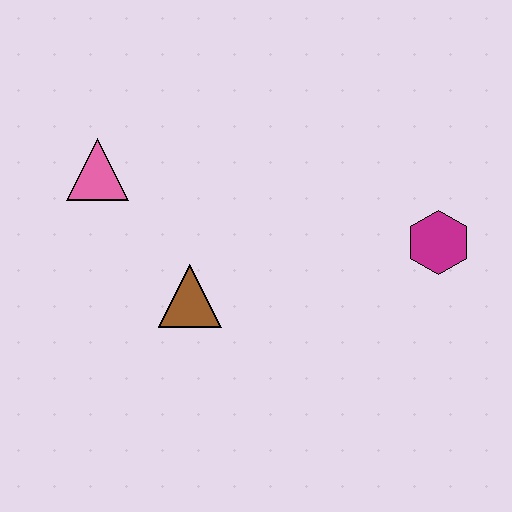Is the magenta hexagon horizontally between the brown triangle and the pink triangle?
No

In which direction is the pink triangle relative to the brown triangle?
The pink triangle is above the brown triangle.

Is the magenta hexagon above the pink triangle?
No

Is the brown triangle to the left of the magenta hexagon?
Yes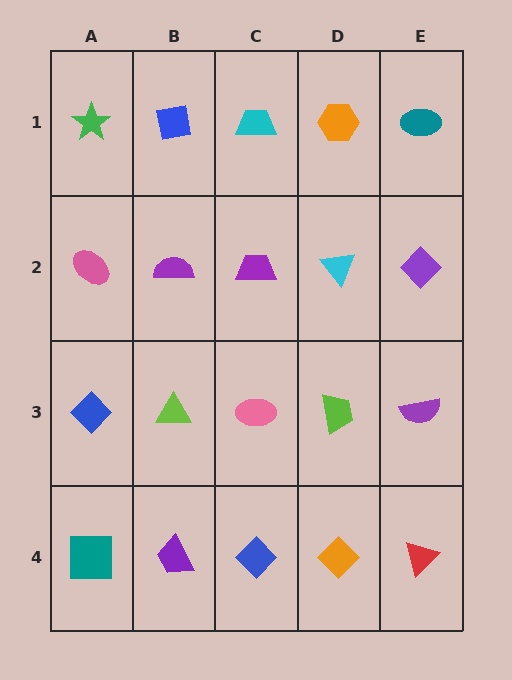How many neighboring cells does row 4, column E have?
2.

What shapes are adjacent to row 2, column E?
A teal ellipse (row 1, column E), a purple semicircle (row 3, column E), a cyan triangle (row 2, column D).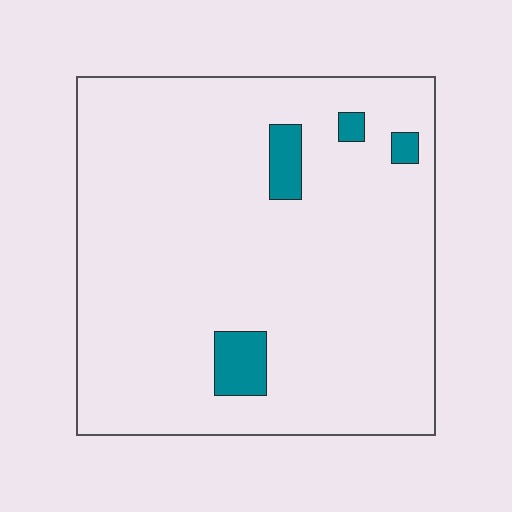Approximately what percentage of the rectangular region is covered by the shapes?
Approximately 5%.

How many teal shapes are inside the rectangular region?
4.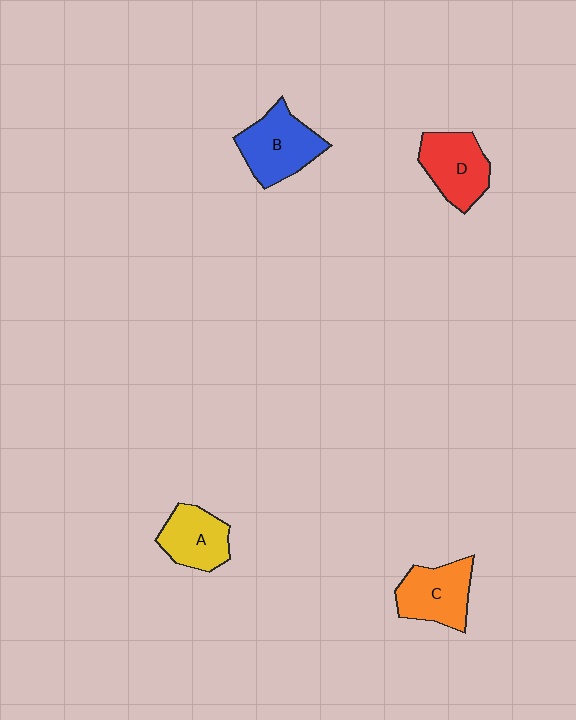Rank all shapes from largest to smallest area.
From largest to smallest: B (blue), D (red), C (orange), A (yellow).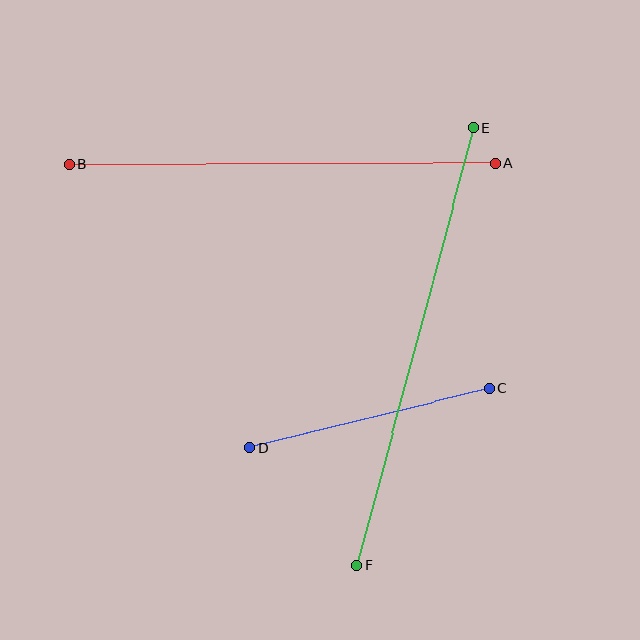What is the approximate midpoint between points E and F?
The midpoint is at approximately (415, 347) pixels.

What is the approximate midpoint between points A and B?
The midpoint is at approximately (283, 164) pixels.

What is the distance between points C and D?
The distance is approximately 247 pixels.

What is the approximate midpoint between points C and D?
The midpoint is at approximately (369, 418) pixels.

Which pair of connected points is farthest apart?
Points E and F are farthest apart.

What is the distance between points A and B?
The distance is approximately 426 pixels.